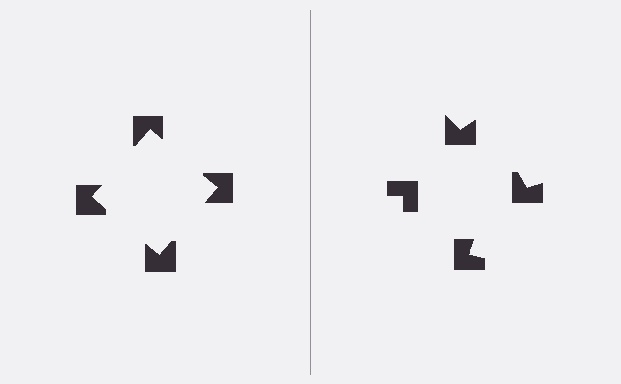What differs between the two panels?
The notched squares are positioned identically on both sides; only the wedge orientations differ. On the left they align to a square; on the right they are misaligned.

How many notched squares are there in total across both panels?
8 — 4 on each side.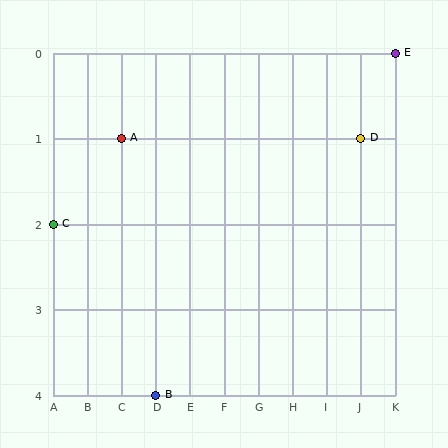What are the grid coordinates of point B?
Point B is at grid coordinates (D, 4).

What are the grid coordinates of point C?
Point C is at grid coordinates (A, 2).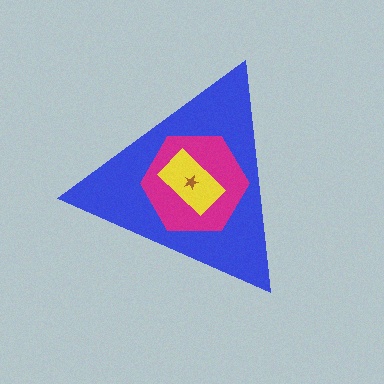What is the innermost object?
The brown star.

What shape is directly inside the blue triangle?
The magenta hexagon.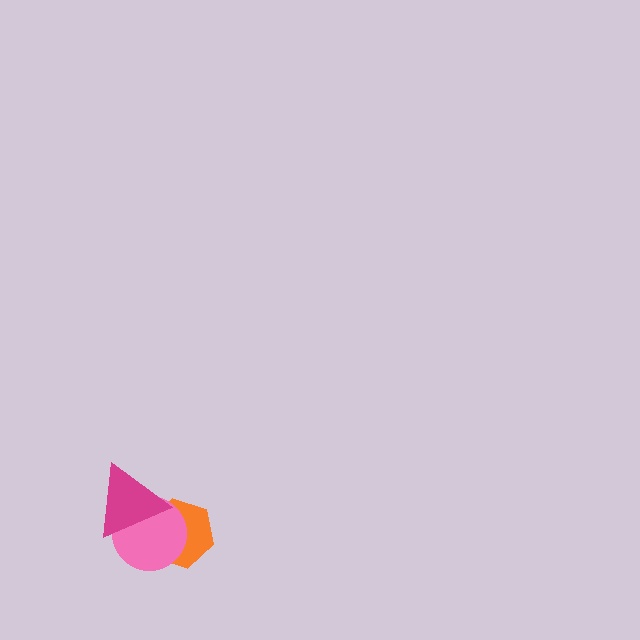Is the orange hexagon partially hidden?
Yes, it is partially covered by another shape.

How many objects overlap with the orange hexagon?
2 objects overlap with the orange hexagon.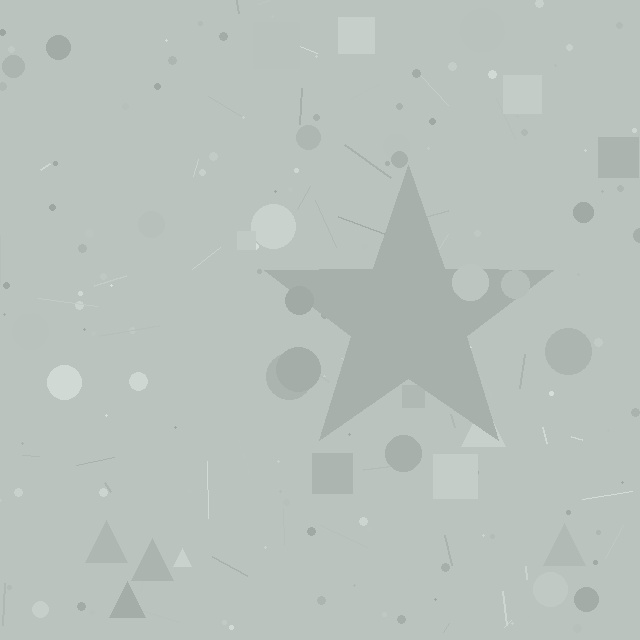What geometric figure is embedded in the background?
A star is embedded in the background.